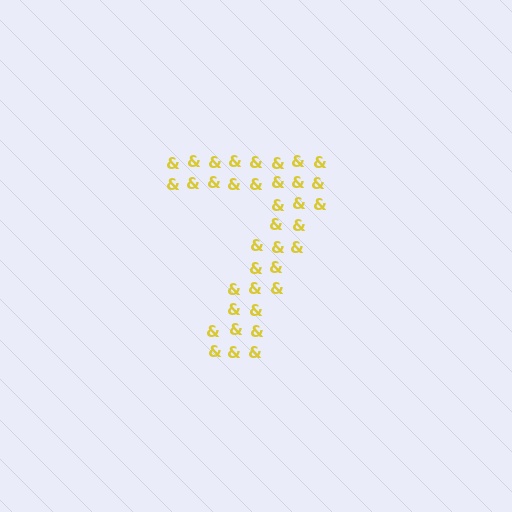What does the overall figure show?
The overall figure shows the digit 7.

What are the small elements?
The small elements are ampersands.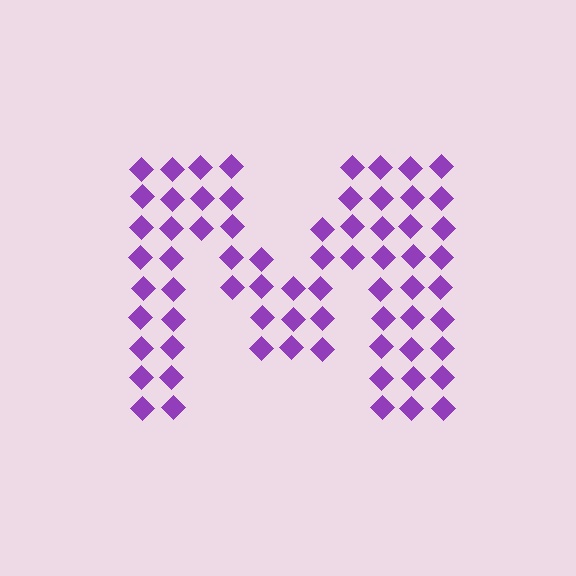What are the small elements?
The small elements are diamonds.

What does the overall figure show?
The overall figure shows the letter M.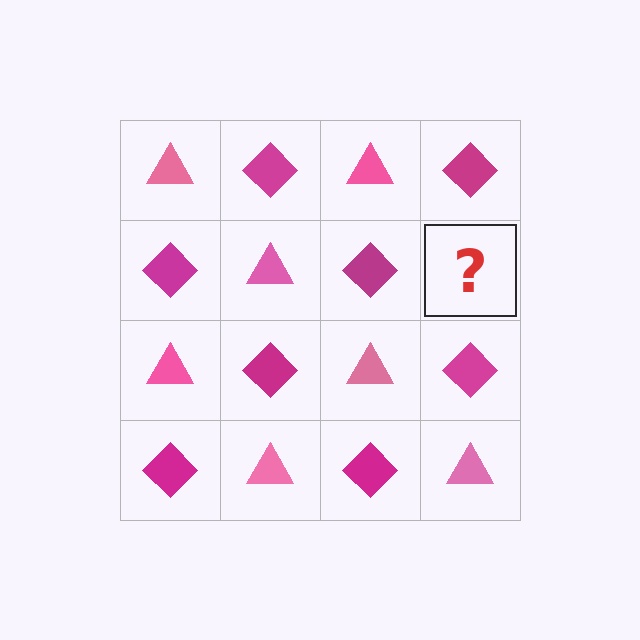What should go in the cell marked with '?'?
The missing cell should contain a pink triangle.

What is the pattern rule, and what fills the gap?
The rule is that it alternates pink triangle and magenta diamond in a checkerboard pattern. The gap should be filled with a pink triangle.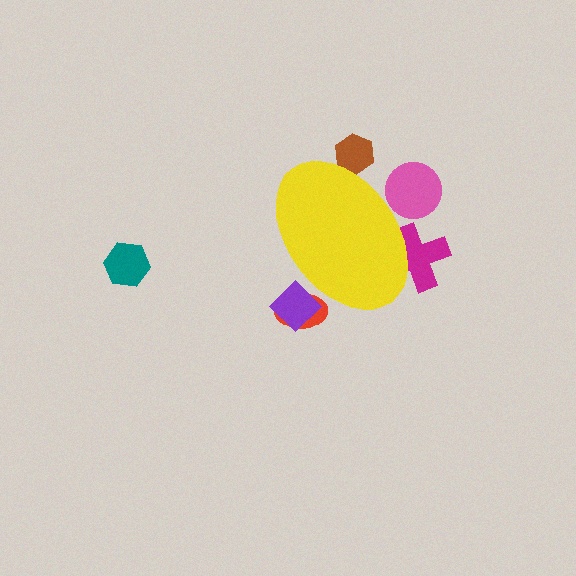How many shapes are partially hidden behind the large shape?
5 shapes are partially hidden.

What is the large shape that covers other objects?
A yellow ellipse.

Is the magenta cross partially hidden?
Yes, the magenta cross is partially hidden behind the yellow ellipse.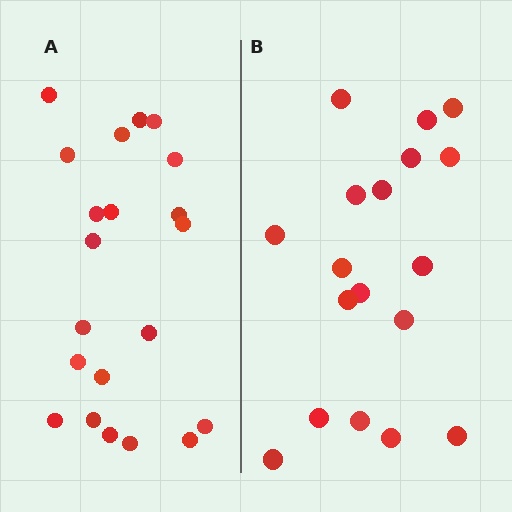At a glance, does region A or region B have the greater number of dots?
Region A (the left region) has more dots.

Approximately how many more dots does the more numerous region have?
Region A has just a few more — roughly 2 or 3 more dots than region B.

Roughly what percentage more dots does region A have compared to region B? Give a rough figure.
About 15% more.